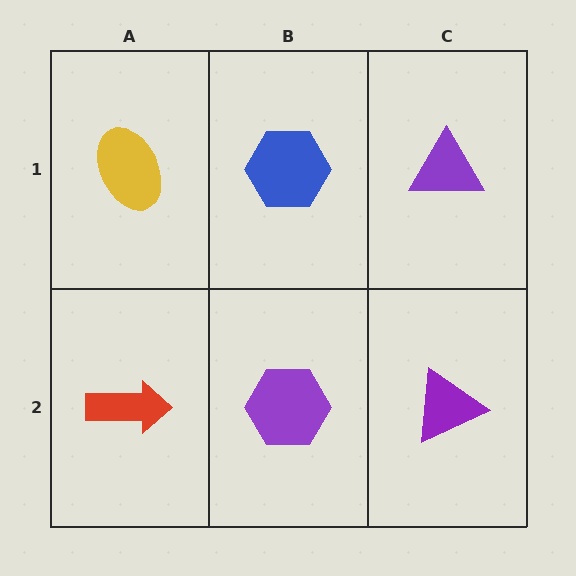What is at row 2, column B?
A purple hexagon.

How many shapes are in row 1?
3 shapes.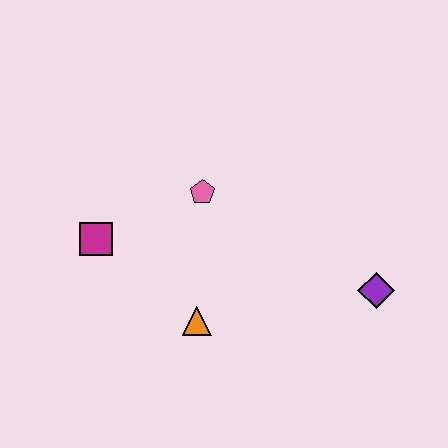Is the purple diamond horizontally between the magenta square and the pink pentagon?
No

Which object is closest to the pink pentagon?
The magenta square is closest to the pink pentagon.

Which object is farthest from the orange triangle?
The purple diamond is farthest from the orange triangle.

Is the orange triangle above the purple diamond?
No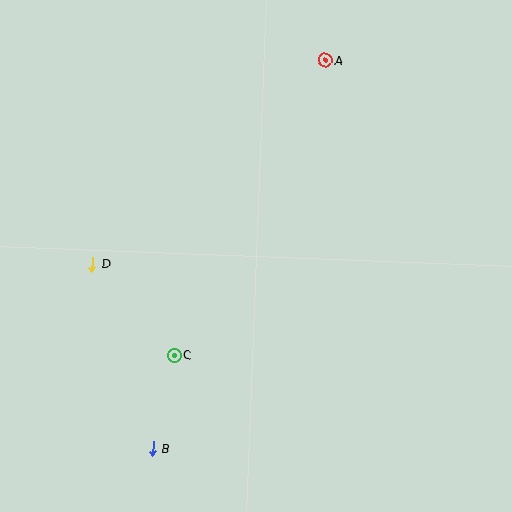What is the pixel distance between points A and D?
The distance between A and D is 309 pixels.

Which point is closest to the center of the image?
Point C at (174, 355) is closest to the center.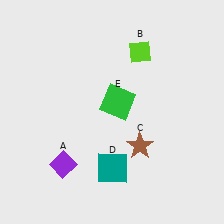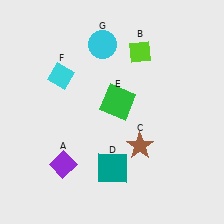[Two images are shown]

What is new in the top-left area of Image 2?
A cyan diamond (F) was added in the top-left area of Image 2.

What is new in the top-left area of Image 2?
A cyan circle (G) was added in the top-left area of Image 2.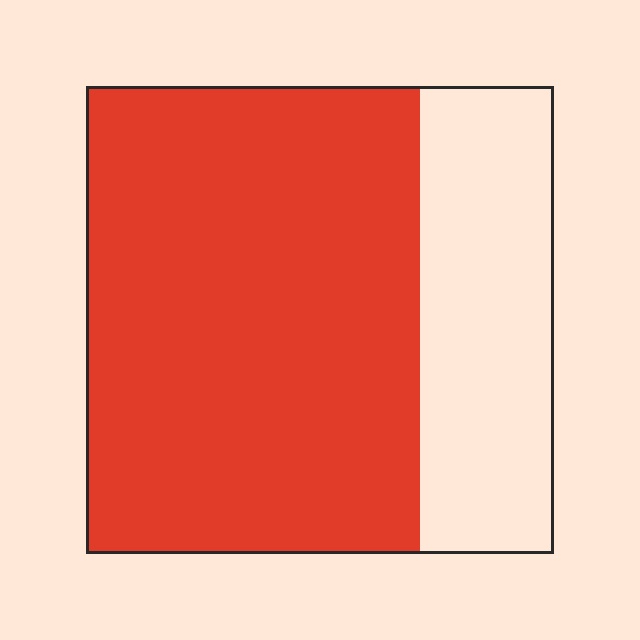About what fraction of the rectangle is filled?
About three quarters (3/4).